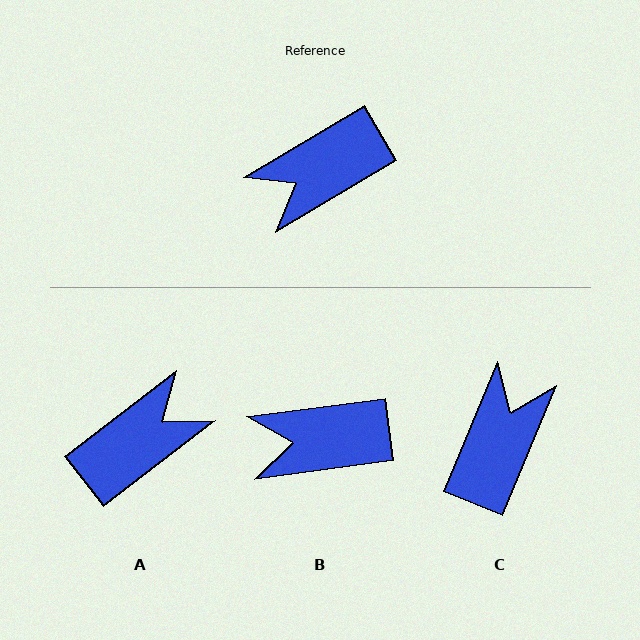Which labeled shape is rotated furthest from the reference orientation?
A, about 173 degrees away.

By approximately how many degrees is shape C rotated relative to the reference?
Approximately 143 degrees clockwise.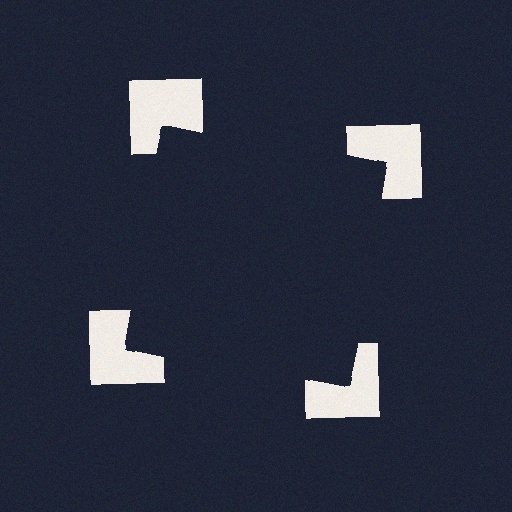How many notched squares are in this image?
There are 4 — one at each vertex of the illusory square.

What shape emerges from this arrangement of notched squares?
An illusory square — its edges are inferred from the aligned wedge cuts in the notched squares, not physically drawn.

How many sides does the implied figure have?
4 sides.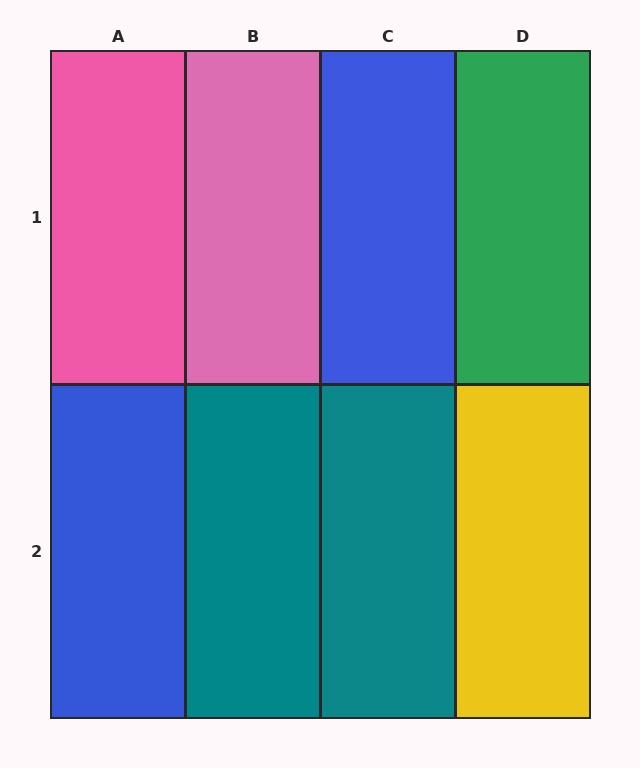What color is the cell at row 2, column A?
Blue.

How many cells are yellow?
1 cell is yellow.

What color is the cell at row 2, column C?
Teal.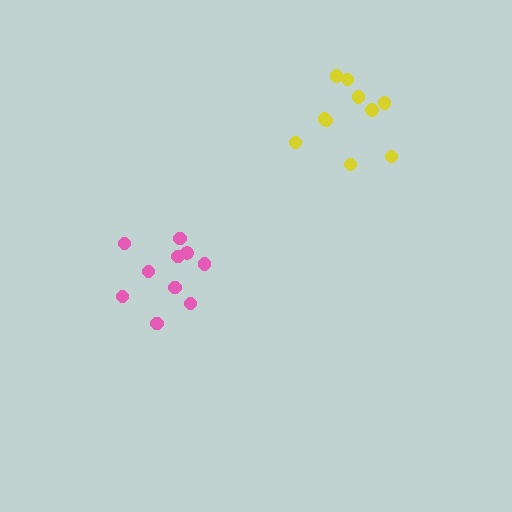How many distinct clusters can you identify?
There are 2 distinct clusters.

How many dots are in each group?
Group 1: 10 dots, Group 2: 10 dots (20 total).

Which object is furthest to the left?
The pink cluster is leftmost.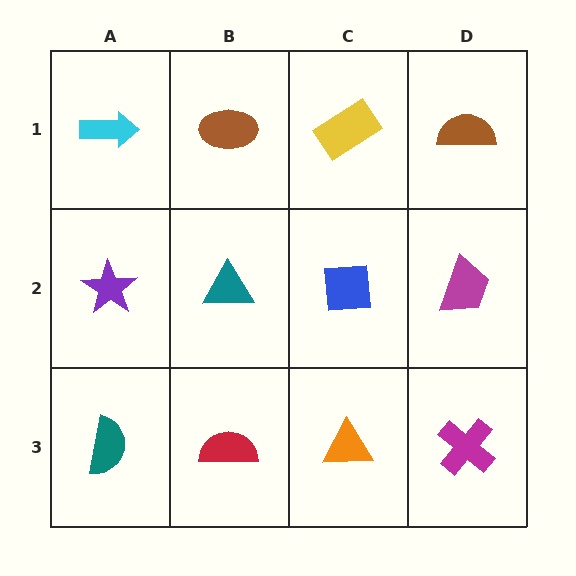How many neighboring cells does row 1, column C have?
3.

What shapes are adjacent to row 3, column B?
A teal triangle (row 2, column B), a teal semicircle (row 3, column A), an orange triangle (row 3, column C).